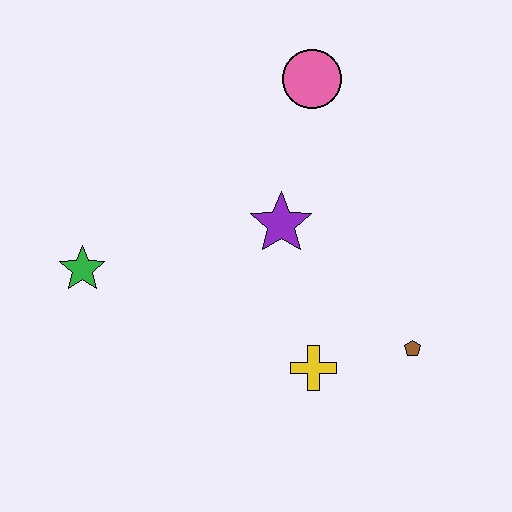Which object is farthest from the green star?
The brown pentagon is farthest from the green star.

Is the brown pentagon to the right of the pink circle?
Yes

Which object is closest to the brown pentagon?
The yellow cross is closest to the brown pentagon.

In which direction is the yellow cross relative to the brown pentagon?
The yellow cross is to the left of the brown pentagon.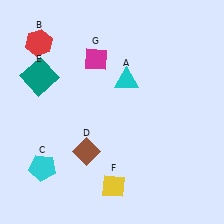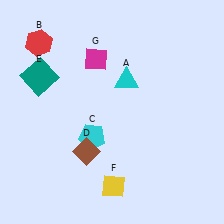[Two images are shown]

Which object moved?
The cyan pentagon (C) moved right.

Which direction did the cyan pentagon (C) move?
The cyan pentagon (C) moved right.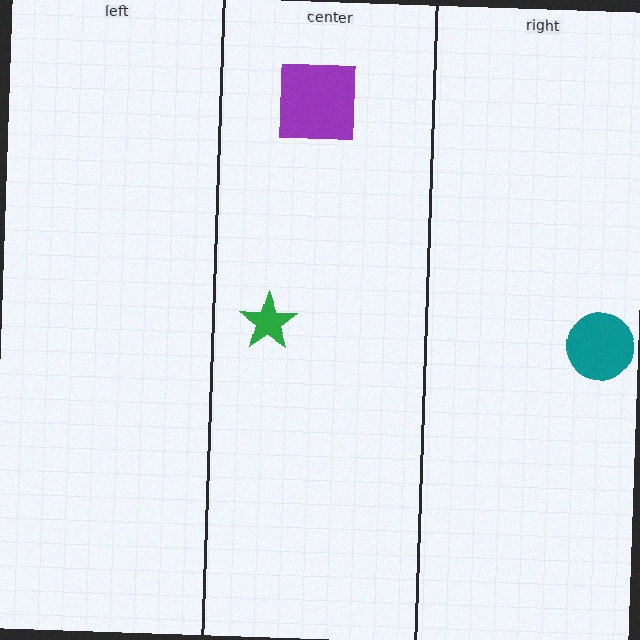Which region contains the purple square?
The center region.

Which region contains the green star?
The center region.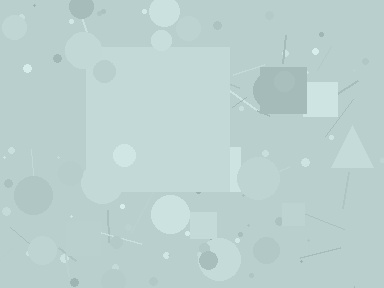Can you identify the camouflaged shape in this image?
The camouflaged shape is a square.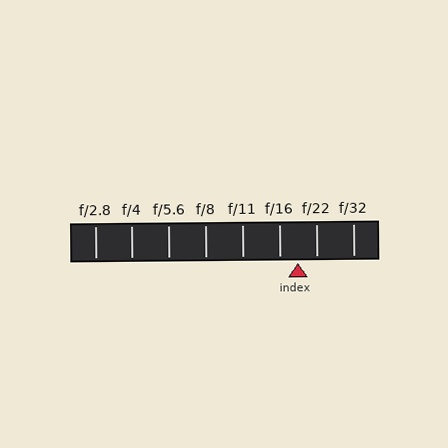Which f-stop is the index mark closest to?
The index mark is closest to f/16.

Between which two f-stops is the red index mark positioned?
The index mark is between f/16 and f/22.